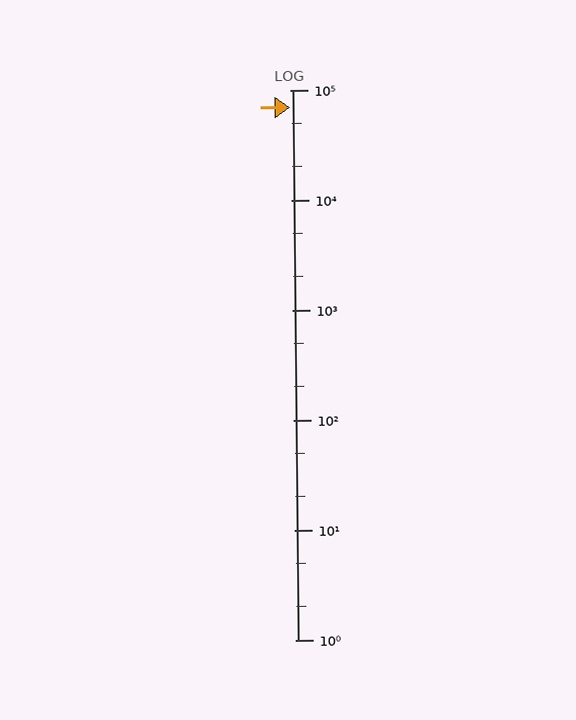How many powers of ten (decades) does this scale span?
The scale spans 5 decades, from 1 to 100000.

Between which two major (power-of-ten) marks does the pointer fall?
The pointer is between 10000 and 100000.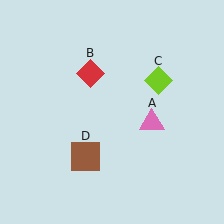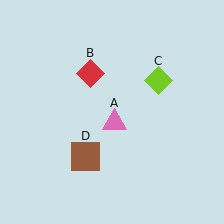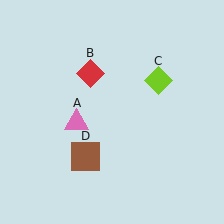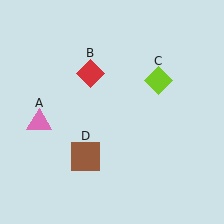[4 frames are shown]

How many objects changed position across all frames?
1 object changed position: pink triangle (object A).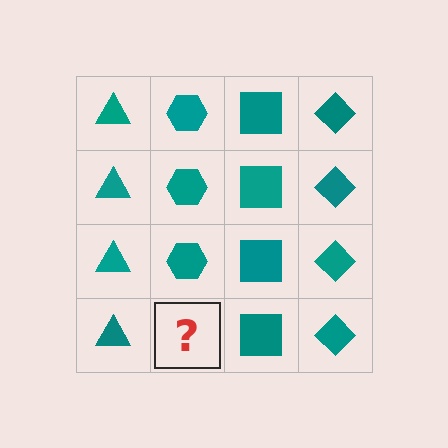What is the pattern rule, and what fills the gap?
The rule is that each column has a consistent shape. The gap should be filled with a teal hexagon.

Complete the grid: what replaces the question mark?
The question mark should be replaced with a teal hexagon.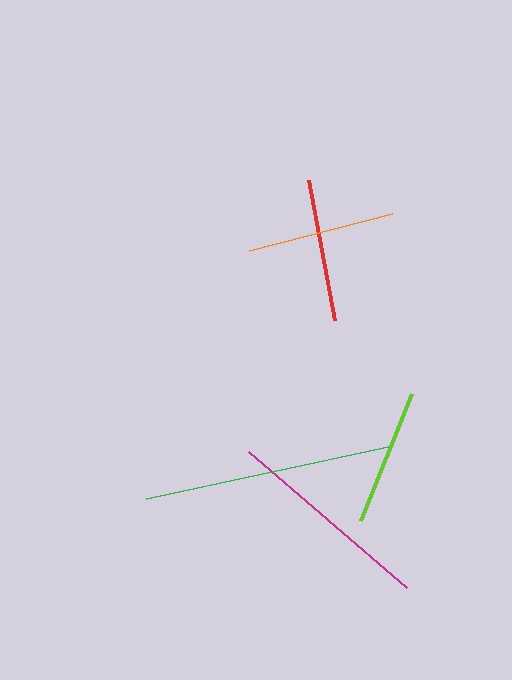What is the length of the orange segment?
The orange segment is approximately 148 pixels long.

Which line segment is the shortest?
The lime line is the shortest at approximately 137 pixels.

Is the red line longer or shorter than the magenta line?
The magenta line is longer than the red line.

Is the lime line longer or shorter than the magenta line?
The magenta line is longer than the lime line.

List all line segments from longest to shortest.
From longest to shortest: green, magenta, orange, red, lime.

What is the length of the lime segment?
The lime segment is approximately 137 pixels long.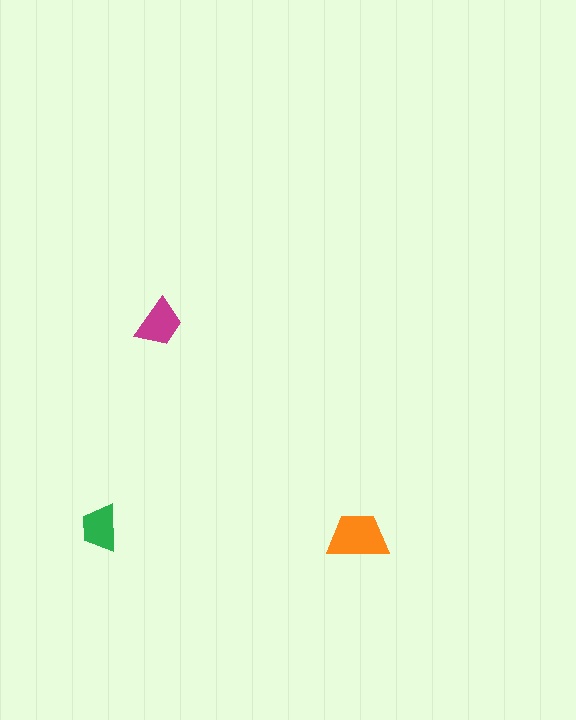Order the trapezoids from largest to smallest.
the orange one, the magenta one, the green one.